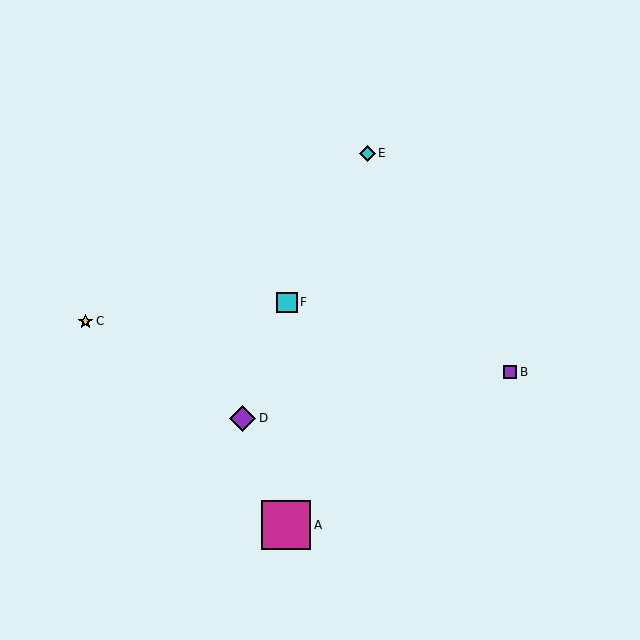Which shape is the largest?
The magenta square (labeled A) is the largest.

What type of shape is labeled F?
Shape F is a cyan square.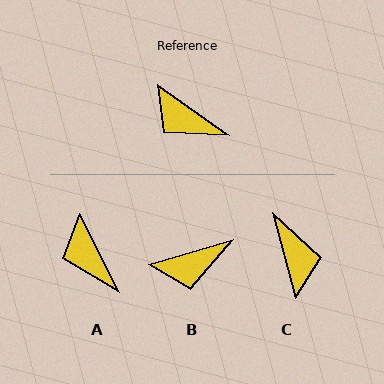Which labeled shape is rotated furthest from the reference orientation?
C, about 140 degrees away.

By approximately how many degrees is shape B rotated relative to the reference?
Approximately 52 degrees counter-clockwise.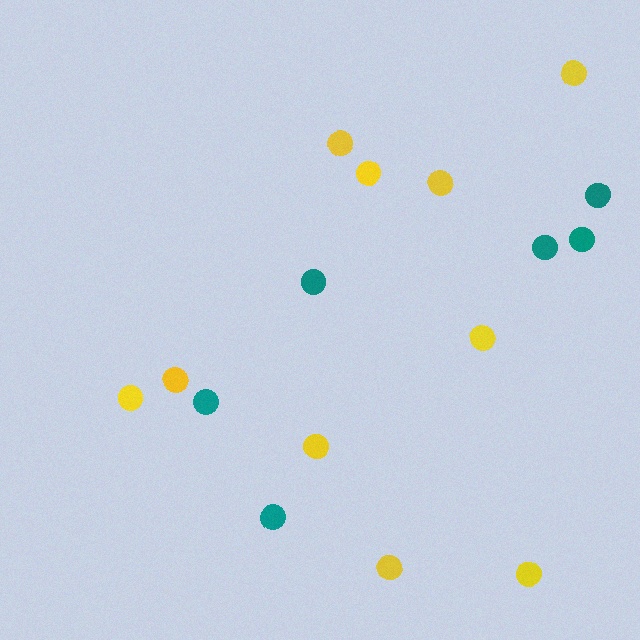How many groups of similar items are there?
There are 2 groups: one group of yellow circles (10) and one group of teal circles (6).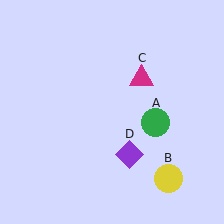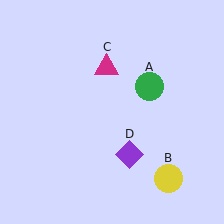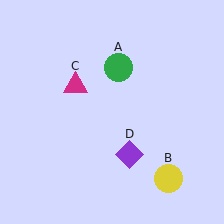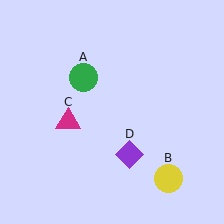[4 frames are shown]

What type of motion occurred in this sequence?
The green circle (object A), magenta triangle (object C) rotated counterclockwise around the center of the scene.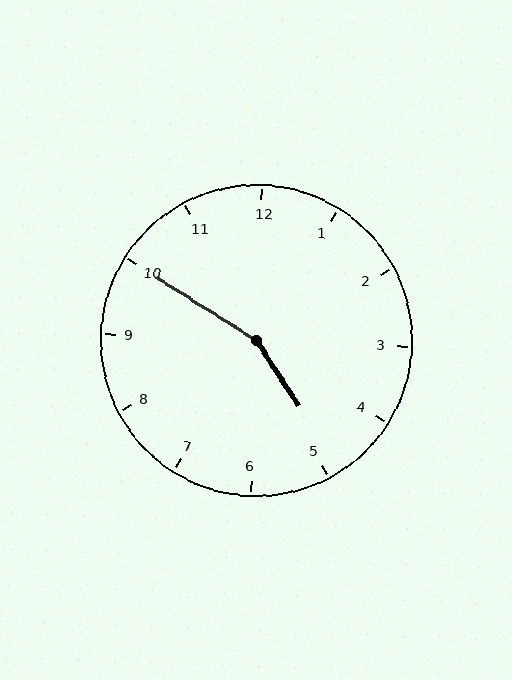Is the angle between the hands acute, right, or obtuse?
It is obtuse.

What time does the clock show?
4:50.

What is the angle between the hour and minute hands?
Approximately 155 degrees.